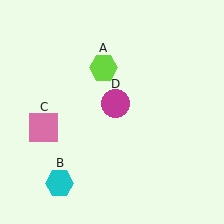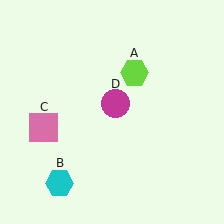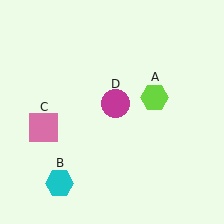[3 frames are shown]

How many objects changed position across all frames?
1 object changed position: lime hexagon (object A).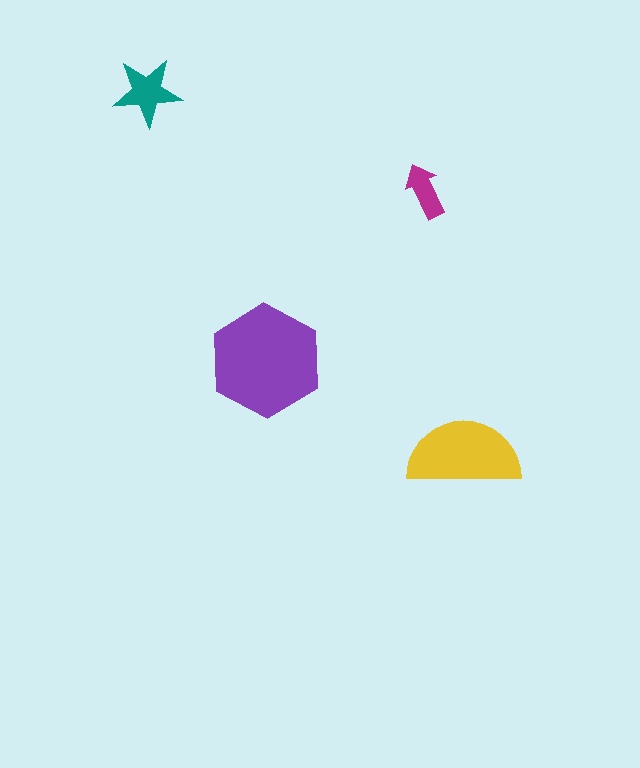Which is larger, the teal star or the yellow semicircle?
The yellow semicircle.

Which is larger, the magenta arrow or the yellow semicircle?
The yellow semicircle.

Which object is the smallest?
The magenta arrow.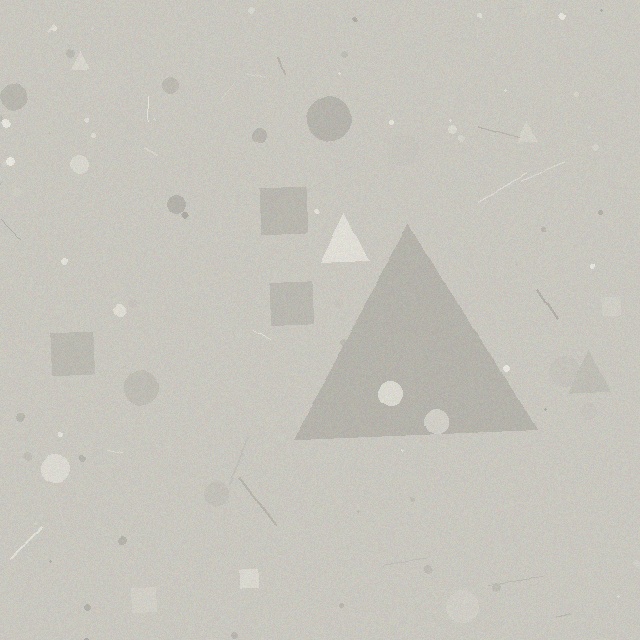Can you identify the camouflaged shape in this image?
The camouflaged shape is a triangle.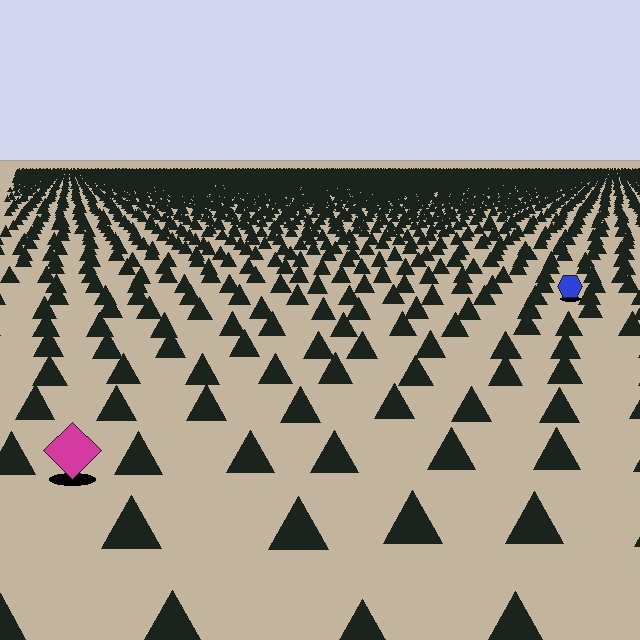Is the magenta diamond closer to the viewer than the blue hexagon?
Yes. The magenta diamond is closer — you can tell from the texture gradient: the ground texture is coarser near it.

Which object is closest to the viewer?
The magenta diamond is closest. The texture marks near it are larger and more spread out.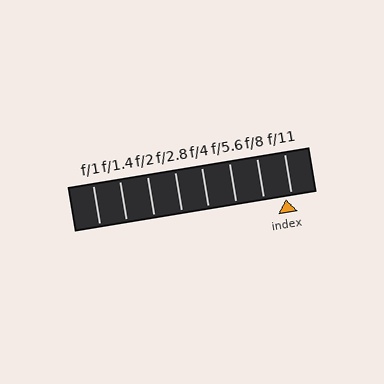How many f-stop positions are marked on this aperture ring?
There are 8 f-stop positions marked.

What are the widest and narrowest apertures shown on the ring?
The widest aperture shown is f/1 and the narrowest is f/11.